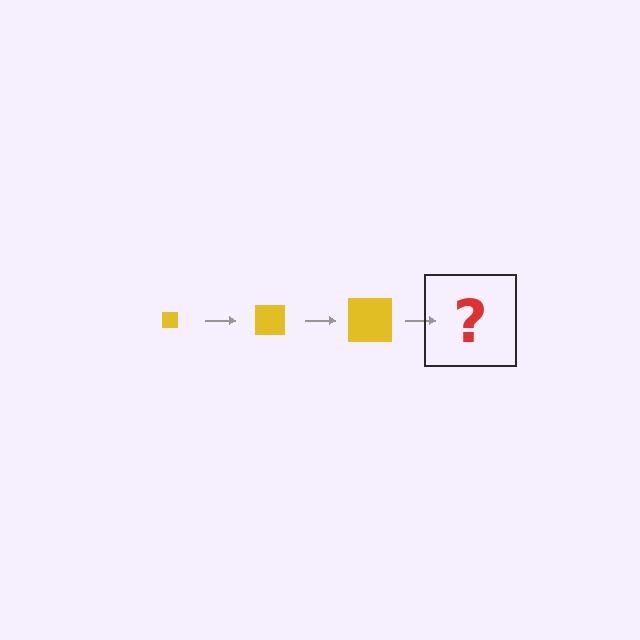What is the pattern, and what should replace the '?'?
The pattern is that the square gets progressively larger each step. The '?' should be a yellow square, larger than the previous one.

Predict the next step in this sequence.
The next step is a yellow square, larger than the previous one.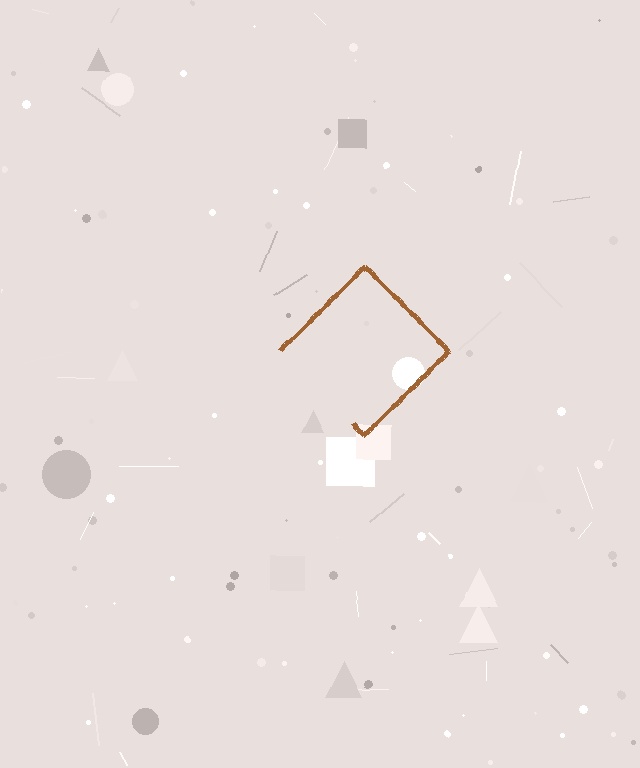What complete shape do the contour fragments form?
The contour fragments form a diamond.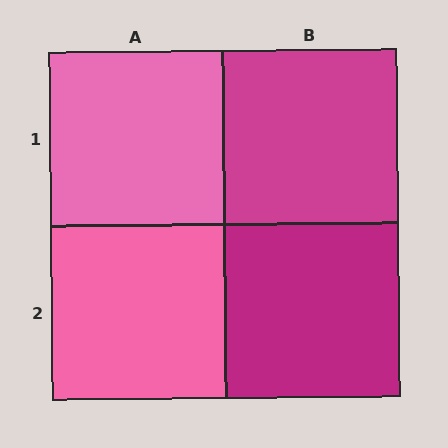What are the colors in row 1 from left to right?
Pink, magenta.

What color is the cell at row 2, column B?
Magenta.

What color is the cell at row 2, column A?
Pink.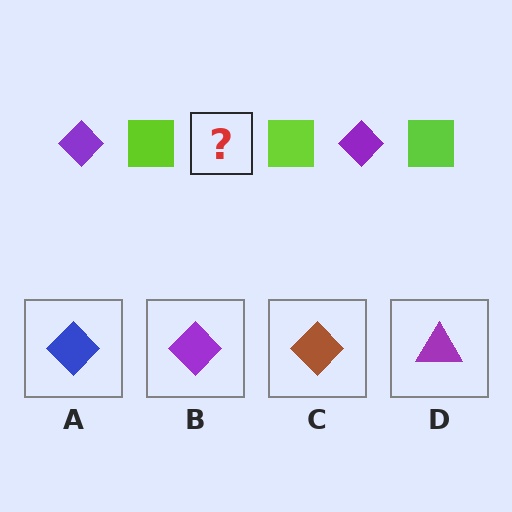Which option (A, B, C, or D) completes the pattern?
B.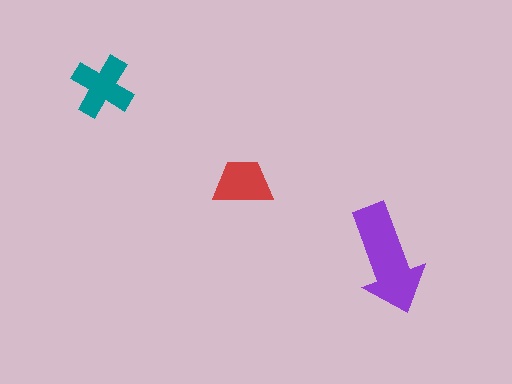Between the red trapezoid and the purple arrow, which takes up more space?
The purple arrow.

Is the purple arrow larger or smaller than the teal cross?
Larger.